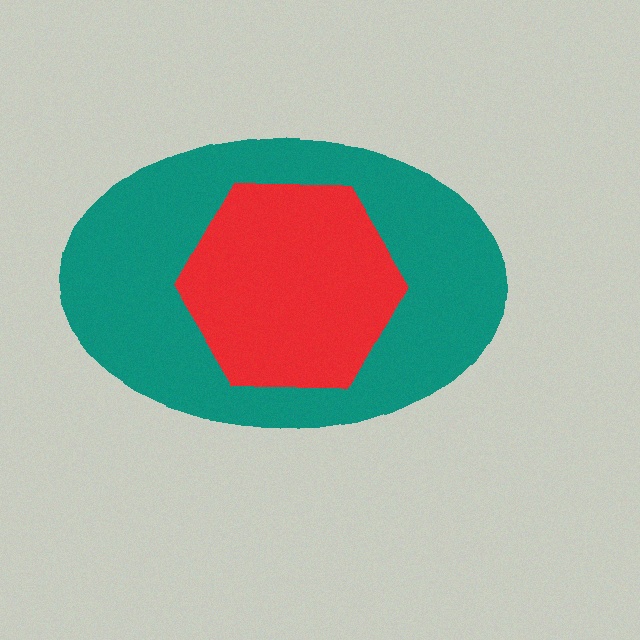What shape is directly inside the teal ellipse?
The red hexagon.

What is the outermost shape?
The teal ellipse.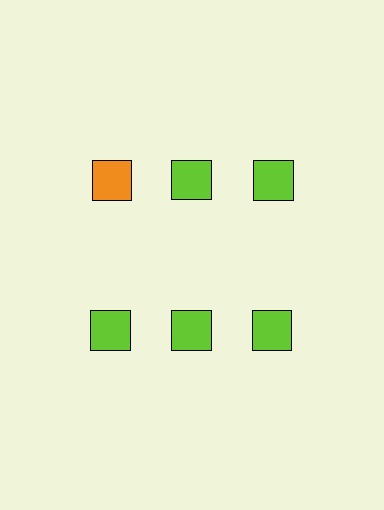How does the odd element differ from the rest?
It has a different color: orange instead of lime.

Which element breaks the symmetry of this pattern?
The orange square in the top row, leftmost column breaks the symmetry. All other shapes are lime squares.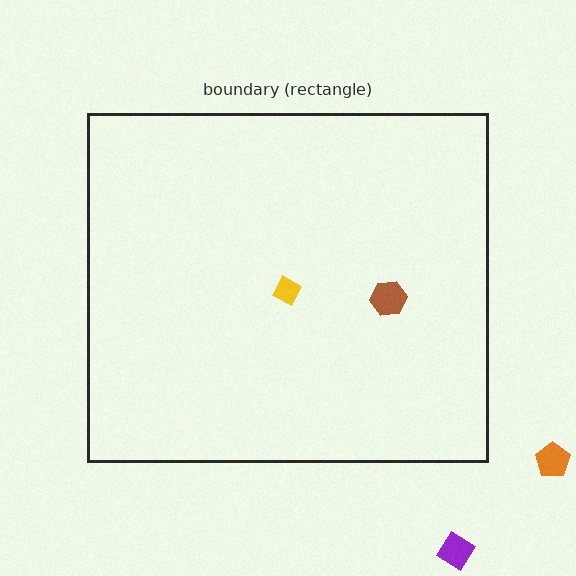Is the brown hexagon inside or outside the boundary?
Inside.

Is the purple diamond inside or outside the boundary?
Outside.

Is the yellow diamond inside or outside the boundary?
Inside.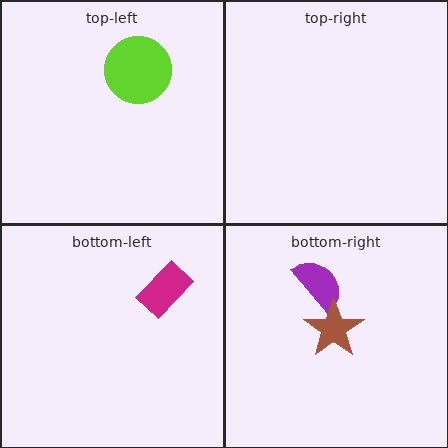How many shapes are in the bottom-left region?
1.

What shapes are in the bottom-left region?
The magenta rectangle.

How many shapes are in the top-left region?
1.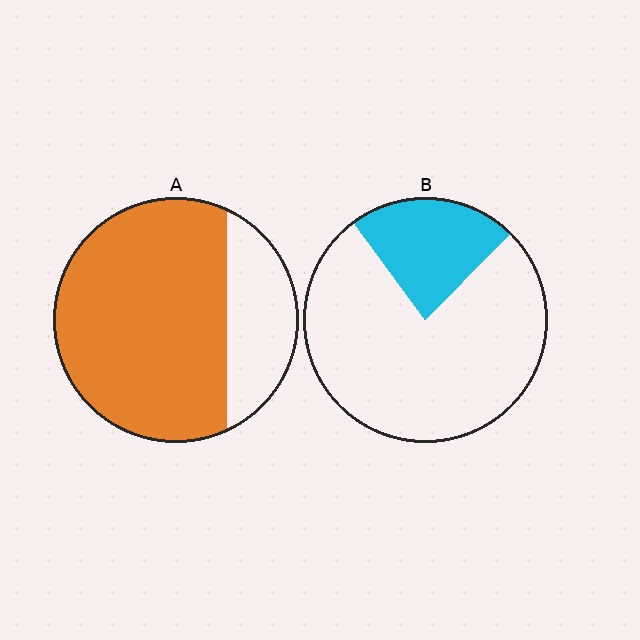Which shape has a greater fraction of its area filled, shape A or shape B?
Shape A.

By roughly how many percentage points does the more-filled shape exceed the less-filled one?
By roughly 55 percentage points (A over B).